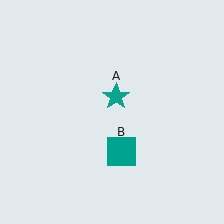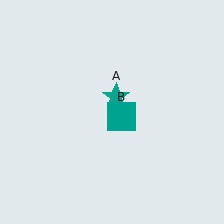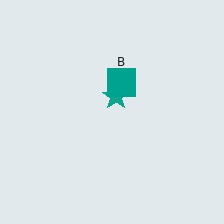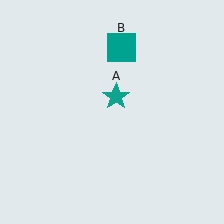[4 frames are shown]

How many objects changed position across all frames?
1 object changed position: teal square (object B).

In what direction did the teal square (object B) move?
The teal square (object B) moved up.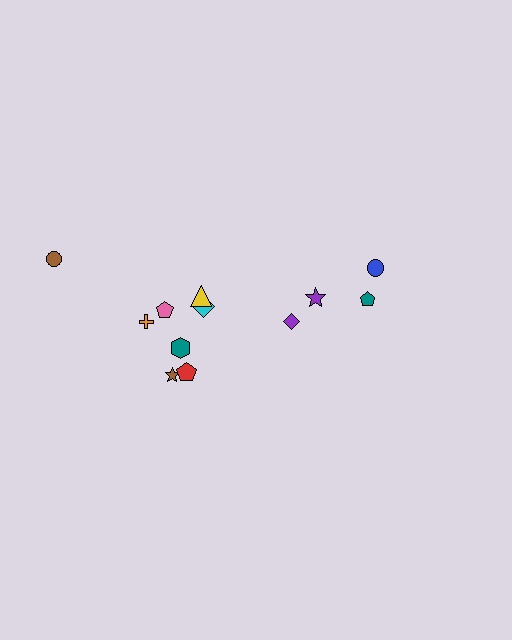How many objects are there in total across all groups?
There are 12 objects.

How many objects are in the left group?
There are 8 objects.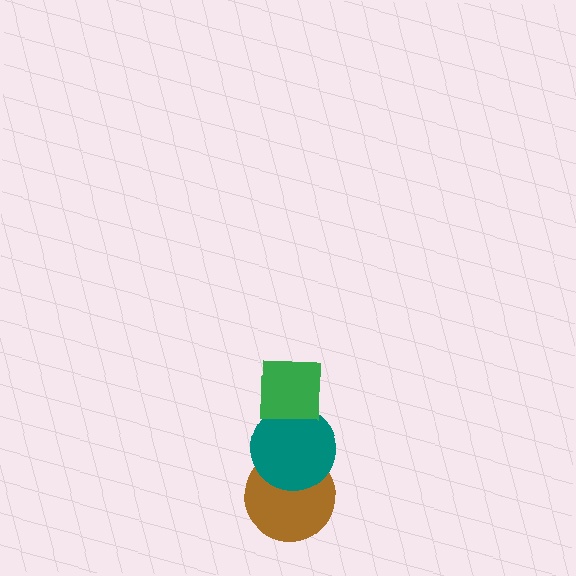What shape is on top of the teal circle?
The green square is on top of the teal circle.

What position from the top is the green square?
The green square is 1st from the top.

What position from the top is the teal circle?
The teal circle is 2nd from the top.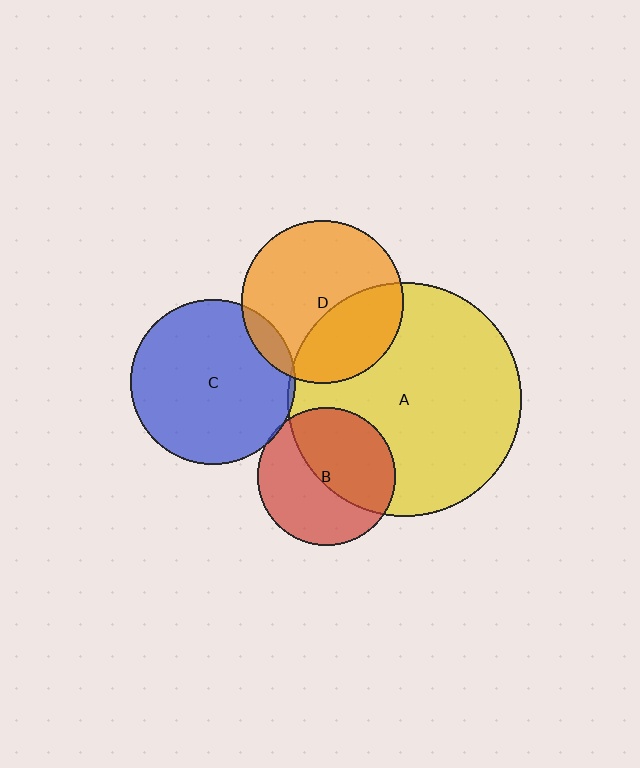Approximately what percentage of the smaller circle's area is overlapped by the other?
Approximately 5%.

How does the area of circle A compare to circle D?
Approximately 2.1 times.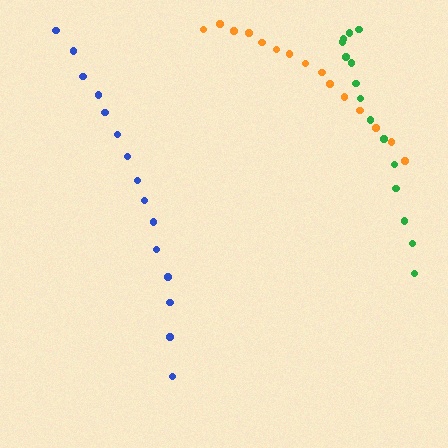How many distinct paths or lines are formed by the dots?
There are 3 distinct paths.